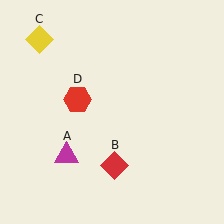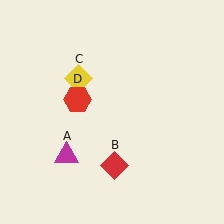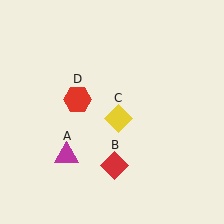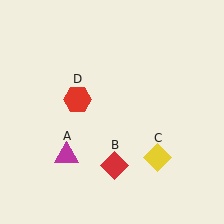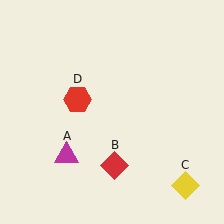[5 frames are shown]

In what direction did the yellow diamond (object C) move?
The yellow diamond (object C) moved down and to the right.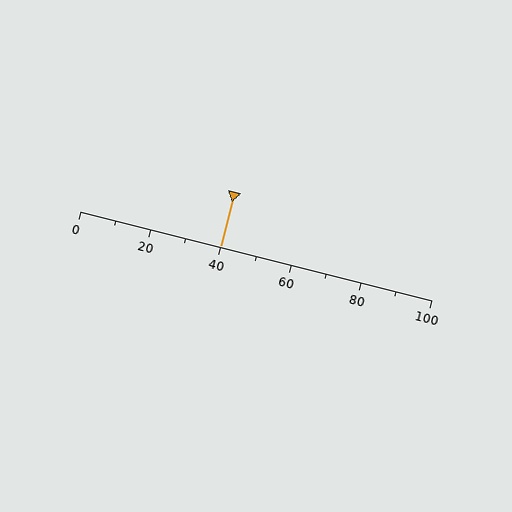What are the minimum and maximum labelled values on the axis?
The axis runs from 0 to 100.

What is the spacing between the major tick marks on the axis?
The major ticks are spaced 20 apart.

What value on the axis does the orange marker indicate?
The marker indicates approximately 40.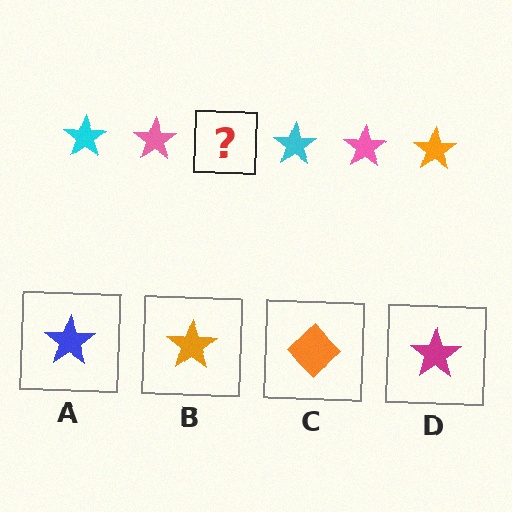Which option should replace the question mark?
Option B.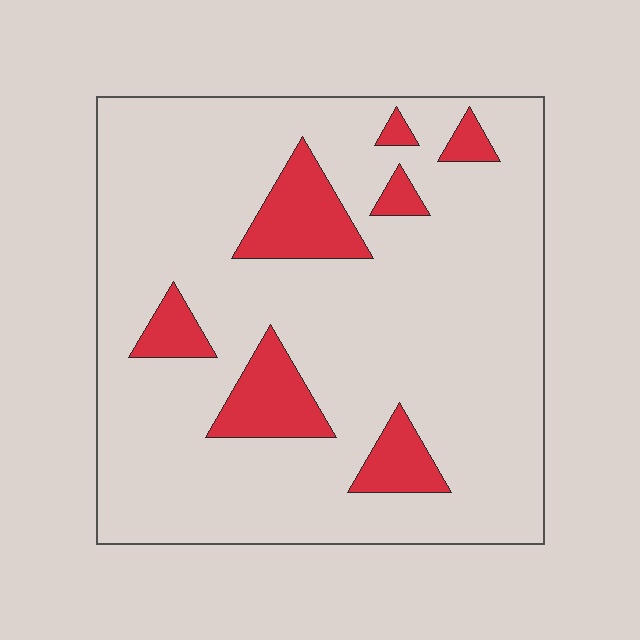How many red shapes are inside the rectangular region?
7.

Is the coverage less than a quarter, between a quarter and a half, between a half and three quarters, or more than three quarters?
Less than a quarter.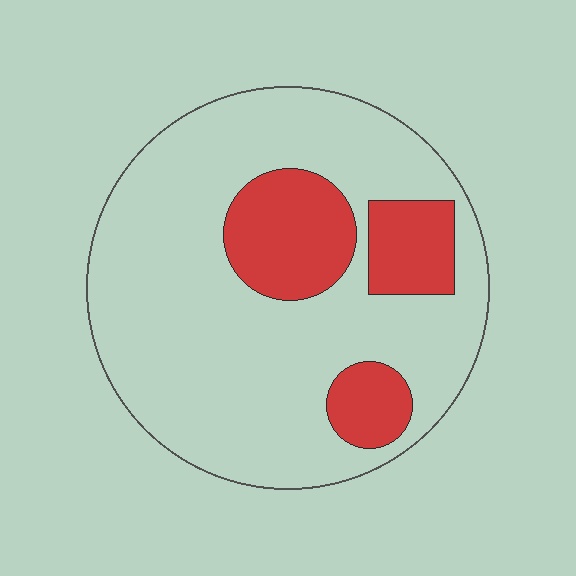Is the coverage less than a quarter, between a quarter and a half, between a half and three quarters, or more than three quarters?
Less than a quarter.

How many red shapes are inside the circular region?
3.